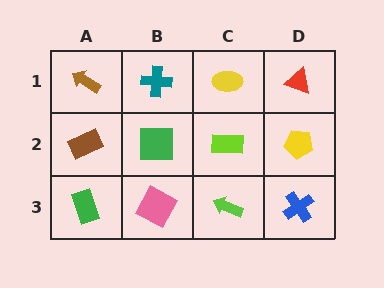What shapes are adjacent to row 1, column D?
A yellow pentagon (row 2, column D), a yellow ellipse (row 1, column C).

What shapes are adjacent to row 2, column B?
A teal cross (row 1, column B), a pink square (row 3, column B), a brown rectangle (row 2, column A), a lime rectangle (row 2, column C).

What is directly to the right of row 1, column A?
A teal cross.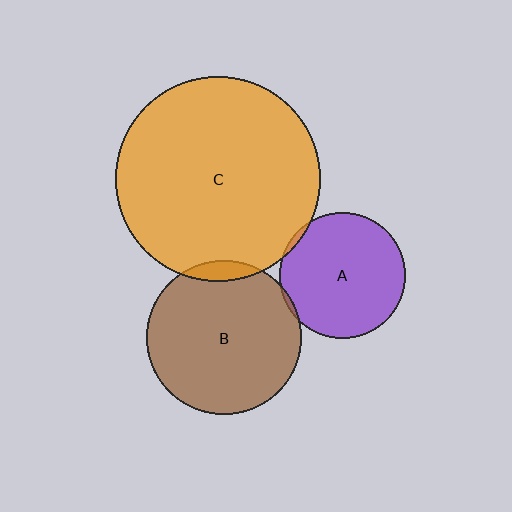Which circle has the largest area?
Circle C (orange).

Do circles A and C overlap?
Yes.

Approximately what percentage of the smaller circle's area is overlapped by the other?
Approximately 5%.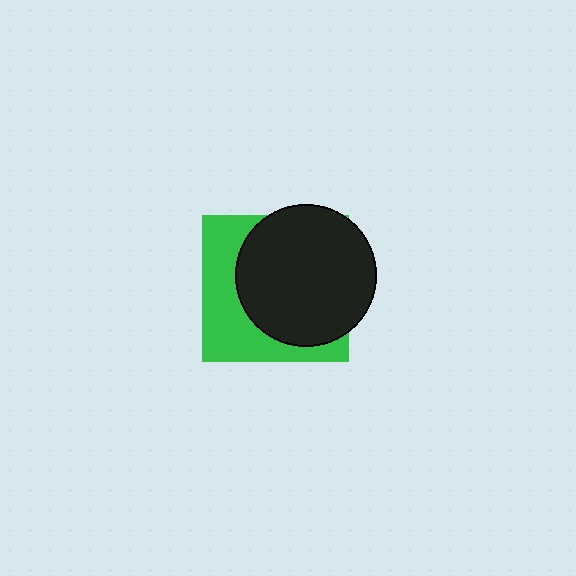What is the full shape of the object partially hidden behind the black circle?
The partially hidden object is a green square.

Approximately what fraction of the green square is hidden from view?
Roughly 61% of the green square is hidden behind the black circle.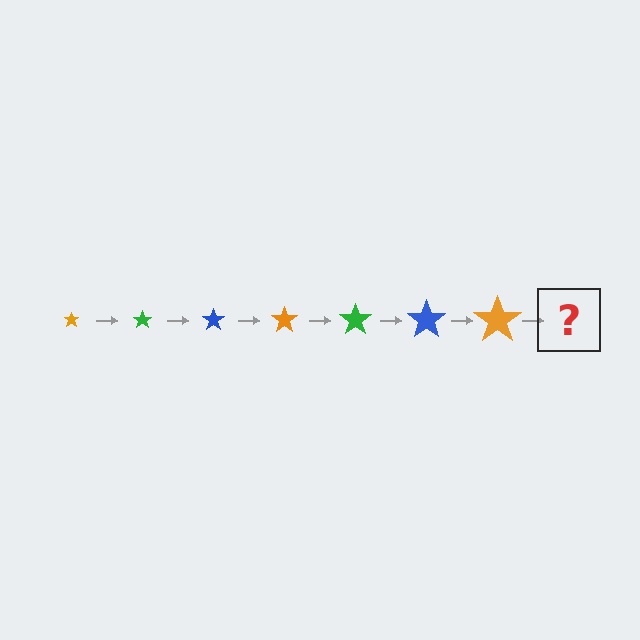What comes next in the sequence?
The next element should be a green star, larger than the previous one.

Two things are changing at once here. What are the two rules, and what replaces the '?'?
The two rules are that the star grows larger each step and the color cycles through orange, green, and blue. The '?' should be a green star, larger than the previous one.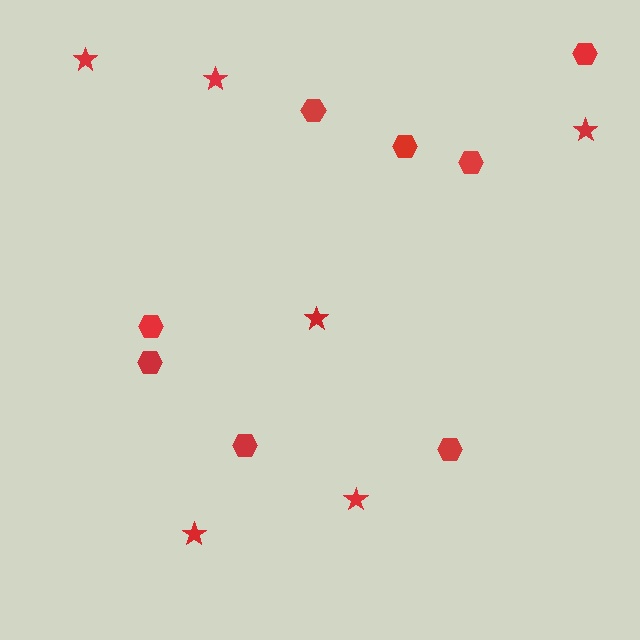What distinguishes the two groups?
There are 2 groups: one group of hexagons (8) and one group of stars (6).